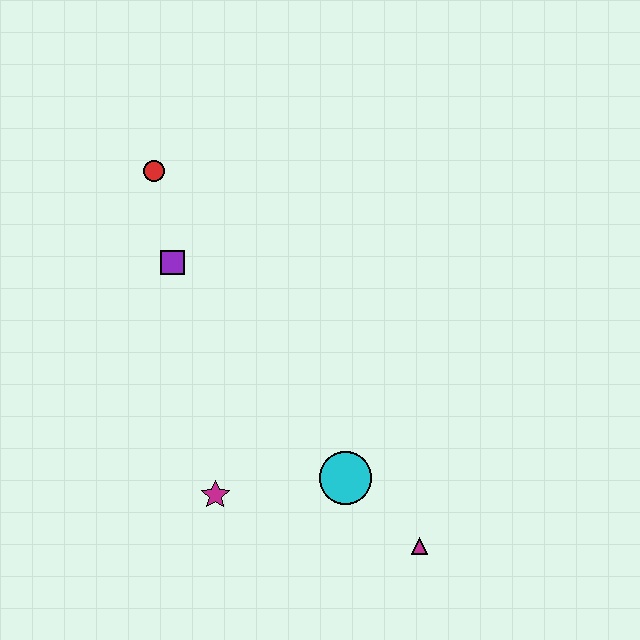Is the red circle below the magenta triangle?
No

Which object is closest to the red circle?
The purple square is closest to the red circle.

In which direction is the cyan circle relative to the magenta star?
The cyan circle is to the right of the magenta star.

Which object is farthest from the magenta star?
The red circle is farthest from the magenta star.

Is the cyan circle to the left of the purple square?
No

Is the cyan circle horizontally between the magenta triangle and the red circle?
Yes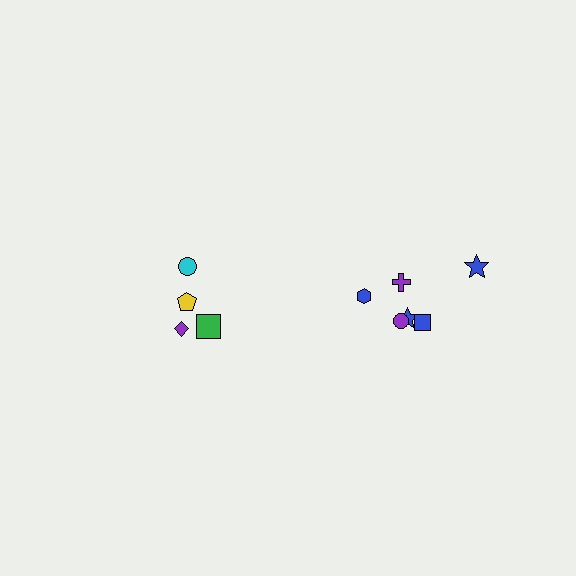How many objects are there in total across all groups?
There are 10 objects.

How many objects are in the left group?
There are 4 objects.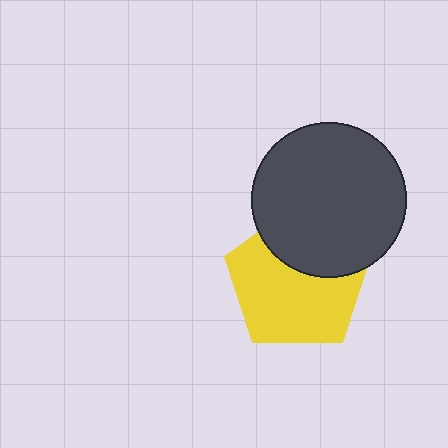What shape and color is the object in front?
The object in front is a dark gray circle.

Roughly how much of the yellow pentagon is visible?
Most of it is visible (roughly 66%).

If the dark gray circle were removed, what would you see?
You would see the complete yellow pentagon.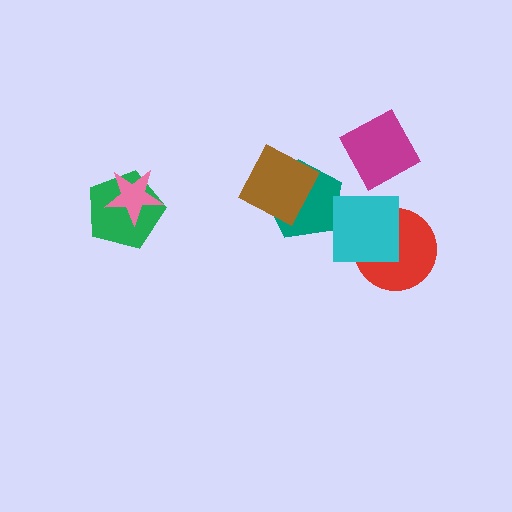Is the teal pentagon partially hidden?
Yes, it is partially covered by another shape.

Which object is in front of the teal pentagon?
The brown square is in front of the teal pentagon.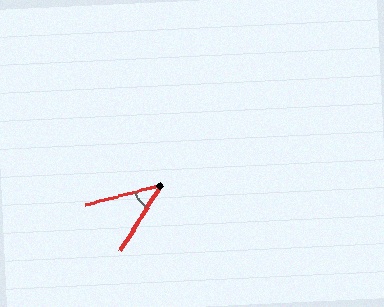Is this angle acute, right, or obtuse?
It is acute.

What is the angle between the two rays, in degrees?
Approximately 44 degrees.